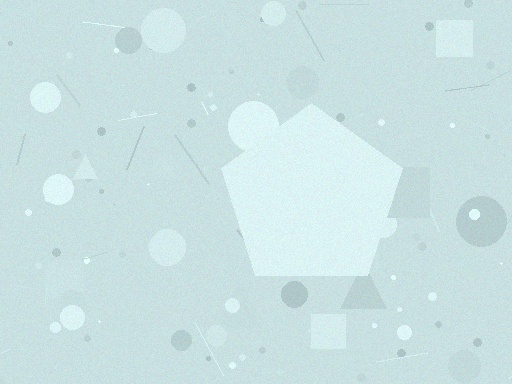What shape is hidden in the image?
A pentagon is hidden in the image.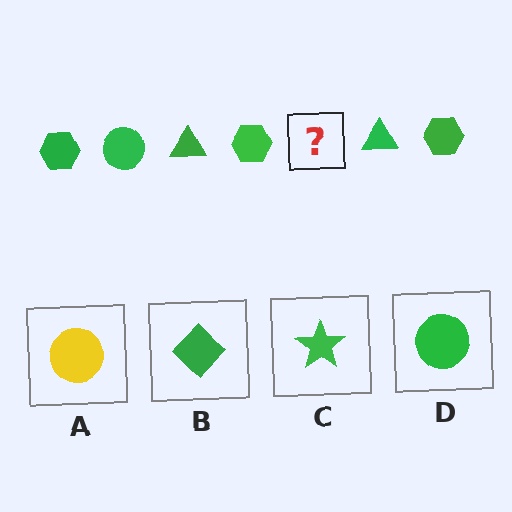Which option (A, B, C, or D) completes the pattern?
D.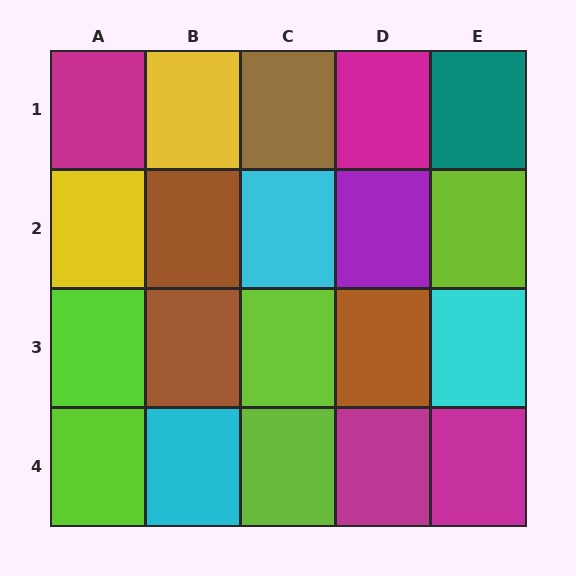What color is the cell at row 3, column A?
Lime.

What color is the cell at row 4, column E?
Magenta.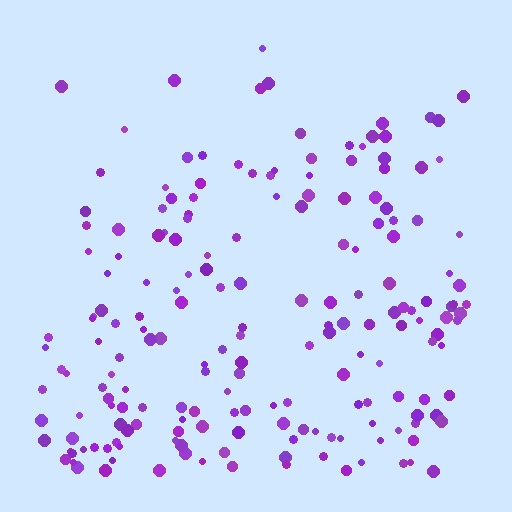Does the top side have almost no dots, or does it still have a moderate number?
Still a moderate number, just noticeably fewer than the bottom.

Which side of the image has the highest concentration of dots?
The bottom.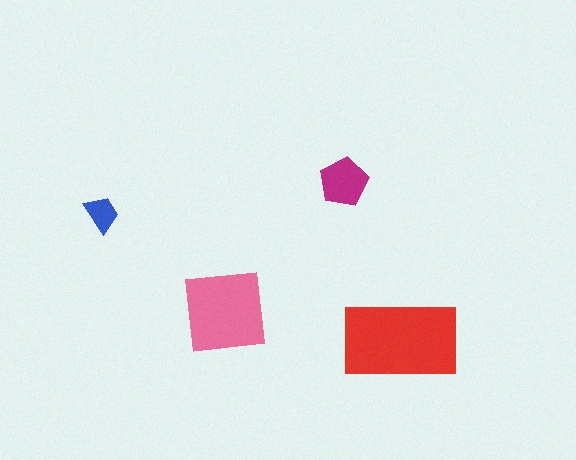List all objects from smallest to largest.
The blue trapezoid, the magenta pentagon, the pink square, the red rectangle.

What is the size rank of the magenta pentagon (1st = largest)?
3rd.